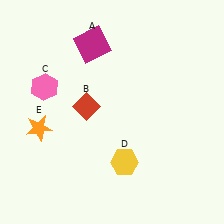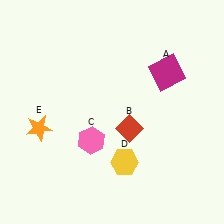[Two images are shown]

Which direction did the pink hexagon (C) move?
The pink hexagon (C) moved down.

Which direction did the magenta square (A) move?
The magenta square (A) moved right.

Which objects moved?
The objects that moved are: the magenta square (A), the red diamond (B), the pink hexagon (C).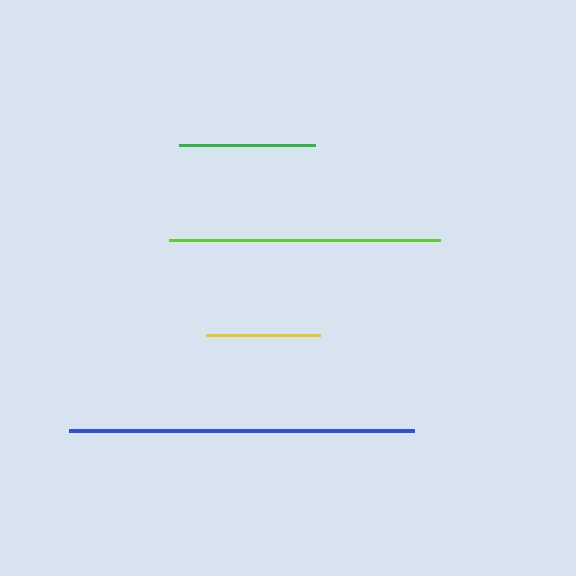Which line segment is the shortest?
The yellow line is the shortest at approximately 113 pixels.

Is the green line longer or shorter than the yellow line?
The green line is longer than the yellow line.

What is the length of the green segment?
The green segment is approximately 136 pixels long.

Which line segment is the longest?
The blue line is the longest at approximately 345 pixels.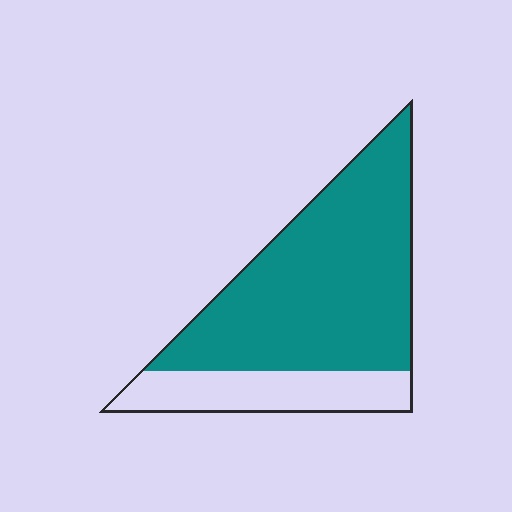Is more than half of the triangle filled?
Yes.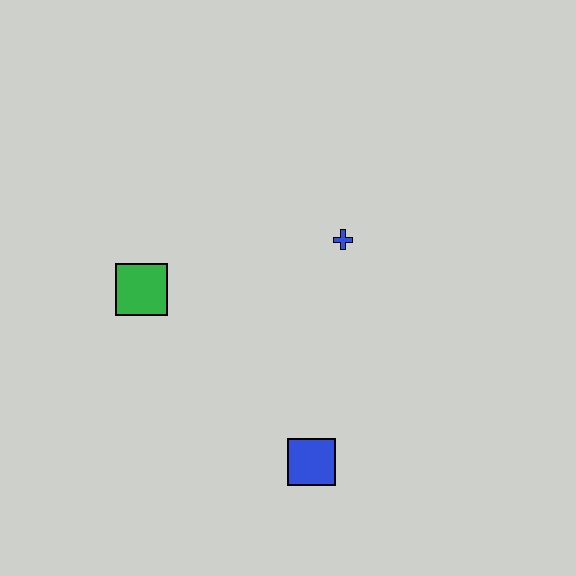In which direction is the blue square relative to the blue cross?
The blue square is below the blue cross.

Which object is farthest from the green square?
The blue square is farthest from the green square.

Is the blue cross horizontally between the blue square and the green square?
No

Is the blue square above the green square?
No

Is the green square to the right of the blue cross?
No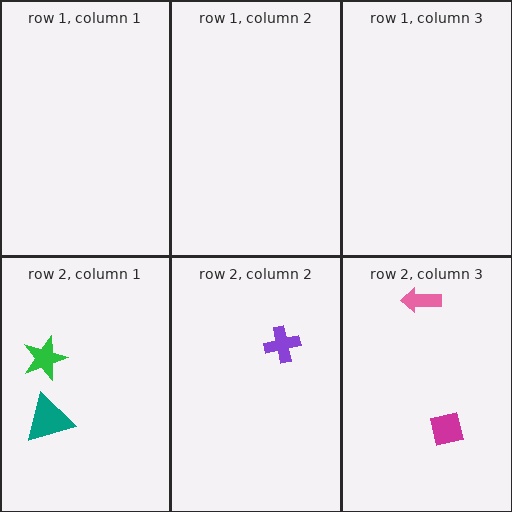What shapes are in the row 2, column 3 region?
The magenta square, the pink arrow.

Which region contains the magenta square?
The row 2, column 3 region.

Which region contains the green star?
The row 2, column 1 region.